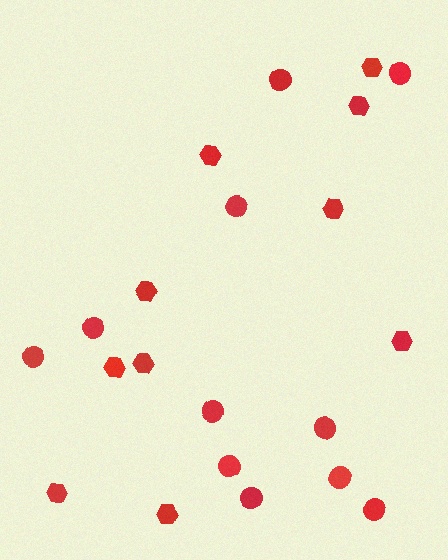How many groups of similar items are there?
There are 2 groups: one group of hexagons (10) and one group of circles (11).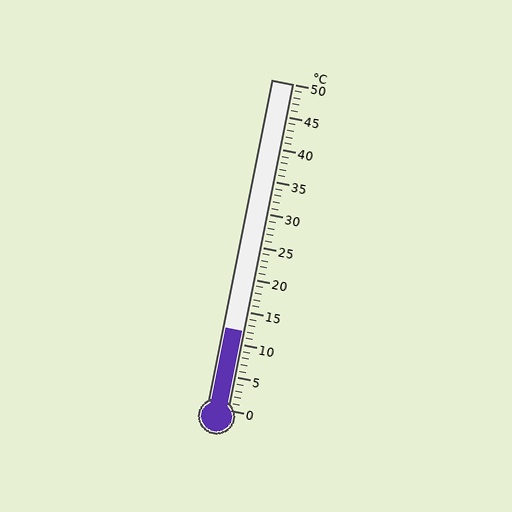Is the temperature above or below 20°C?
The temperature is below 20°C.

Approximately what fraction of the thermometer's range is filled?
The thermometer is filled to approximately 25% of its range.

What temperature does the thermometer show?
The thermometer shows approximately 12°C.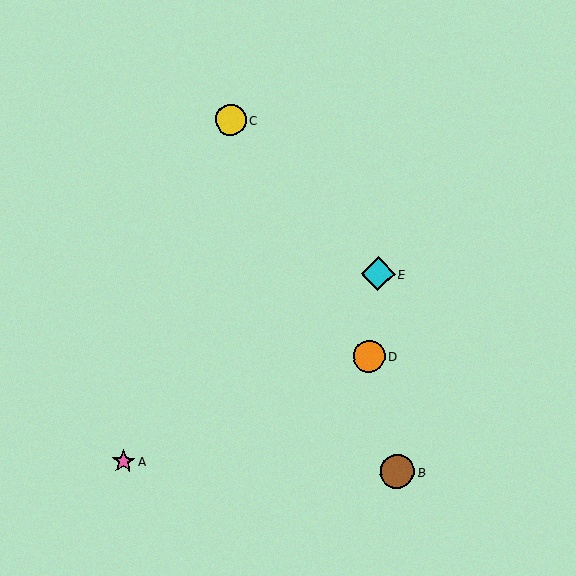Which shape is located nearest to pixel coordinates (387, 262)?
The cyan diamond (labeled E) at (378, 274) is nearest to that location.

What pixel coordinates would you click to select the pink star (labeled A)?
Click at (123, 462) to select the pink star A.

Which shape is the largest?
The cyan diamond (labeled E) is the largest.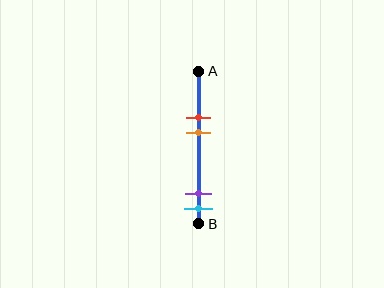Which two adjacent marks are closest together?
The purple and cyan marks are the closest adjacent pair.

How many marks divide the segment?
There are 4 marks dividing the segment.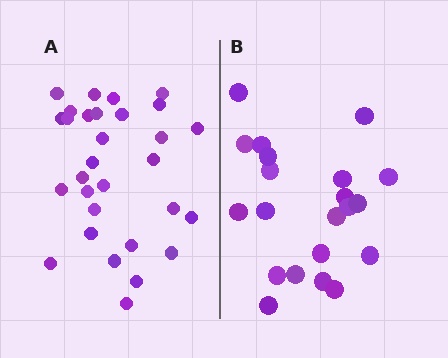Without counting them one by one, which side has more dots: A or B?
Region A (the left region) has more dots.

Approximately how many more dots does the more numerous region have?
Region A has roughly 8 or so more dots than region B.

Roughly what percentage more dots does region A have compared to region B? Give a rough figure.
About 45% more.